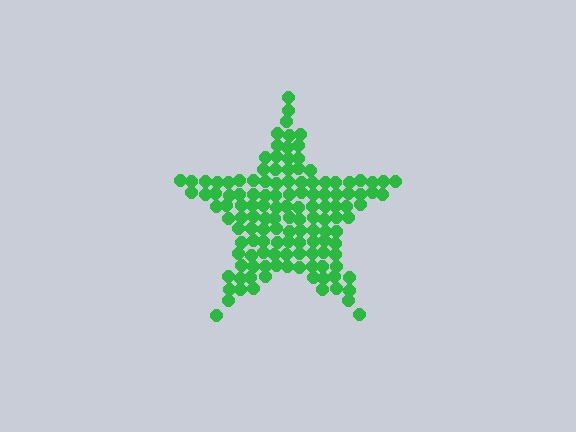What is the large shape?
The large shape is a star.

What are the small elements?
The small elements are circles.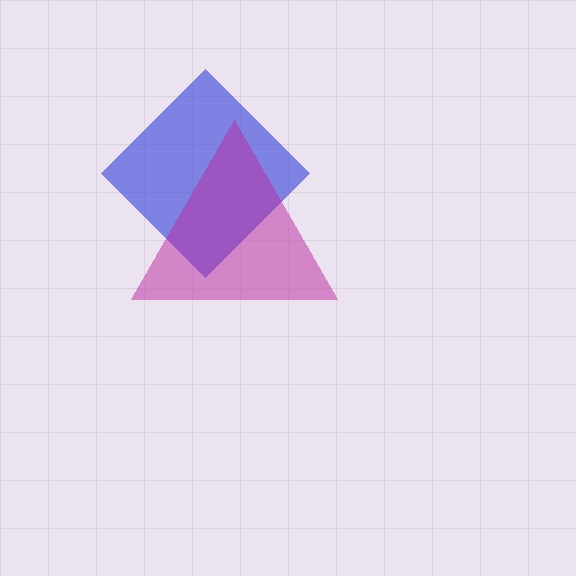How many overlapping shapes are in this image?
There are 2 overlapping shapes in the image.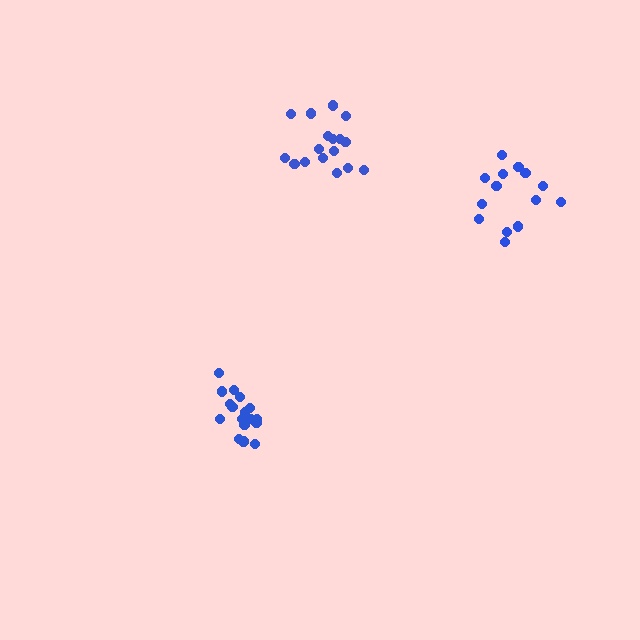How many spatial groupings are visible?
There are 3 spatial groupings.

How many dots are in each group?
Group 1: 17 dots, Group 2: 15 dots, Group 3: 17 dots (49 total).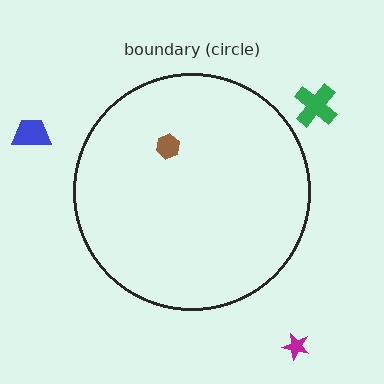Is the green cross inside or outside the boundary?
Outside.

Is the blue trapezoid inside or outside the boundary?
Outside.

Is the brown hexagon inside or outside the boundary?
Inside.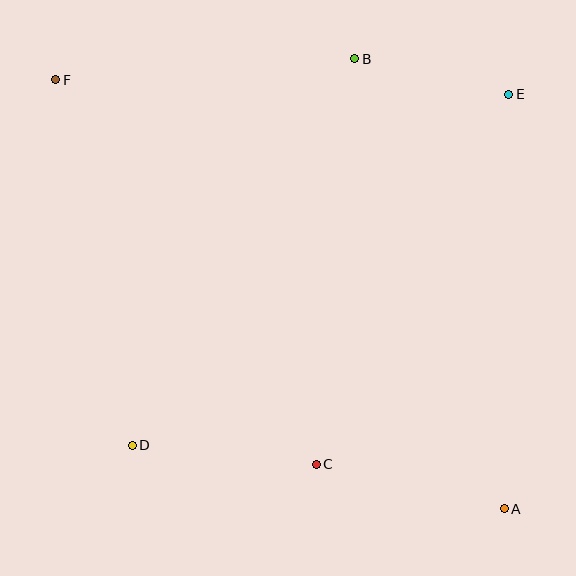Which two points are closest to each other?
Points B and E are closest to each other.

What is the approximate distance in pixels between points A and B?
The distance between A and B is approximately 474 pixels.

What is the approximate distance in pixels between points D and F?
The distance between D and F is approximately 373 pixels.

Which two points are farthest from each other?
Points A and F are farthest from each other.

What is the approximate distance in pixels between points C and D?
The distance between C and D is approximately 185 pixels.